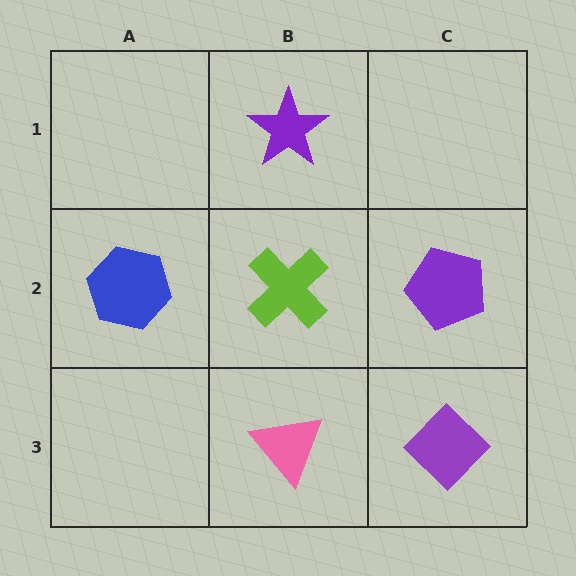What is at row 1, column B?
A purple star.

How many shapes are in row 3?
2 shapes.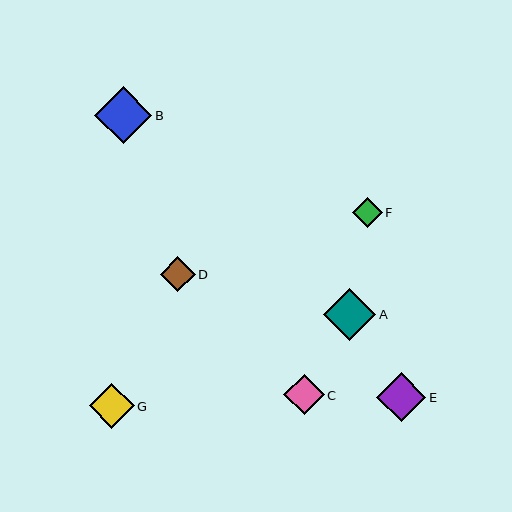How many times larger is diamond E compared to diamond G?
Diamond E is approximately 1.1 times the size of diamond G.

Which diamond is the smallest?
Diamond F is the smallest with a size of approximately 30 pixels.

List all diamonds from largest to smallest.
From largest to smallest: B, A, E, G, C, D, F.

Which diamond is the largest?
Diamond B is the largest with a size of approximately 57 pixels.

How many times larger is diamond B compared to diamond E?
Diamond B is approximately 1.1 times the size of diamond E.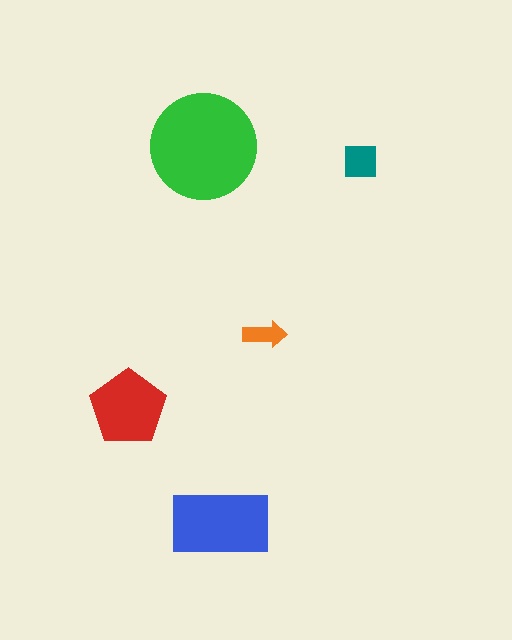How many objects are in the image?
There are 5 objects in the image.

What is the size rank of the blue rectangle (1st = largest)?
2nd.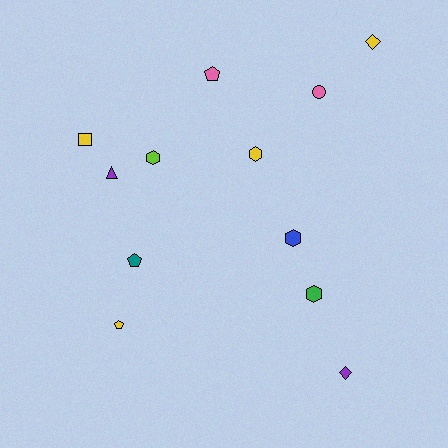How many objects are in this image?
There are 12 objects.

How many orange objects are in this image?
There are no orange objects.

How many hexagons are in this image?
There are 4 hexagons.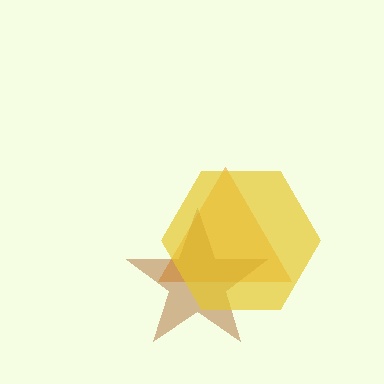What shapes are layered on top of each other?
The layered shapes are: an orange triangle, a brown star, a yellow hexagon.